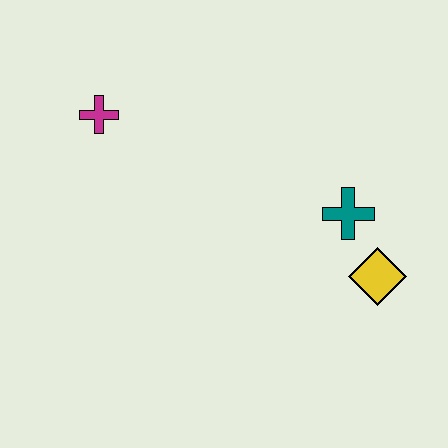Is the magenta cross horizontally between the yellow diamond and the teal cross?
No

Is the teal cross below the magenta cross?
Yes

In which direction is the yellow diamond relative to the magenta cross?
The yellow diamond is to the right of the magenta cross.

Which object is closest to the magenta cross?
The teal cross is closest to the magenta cross.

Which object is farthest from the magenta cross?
The yellow diamond is farthest from the magenta cross.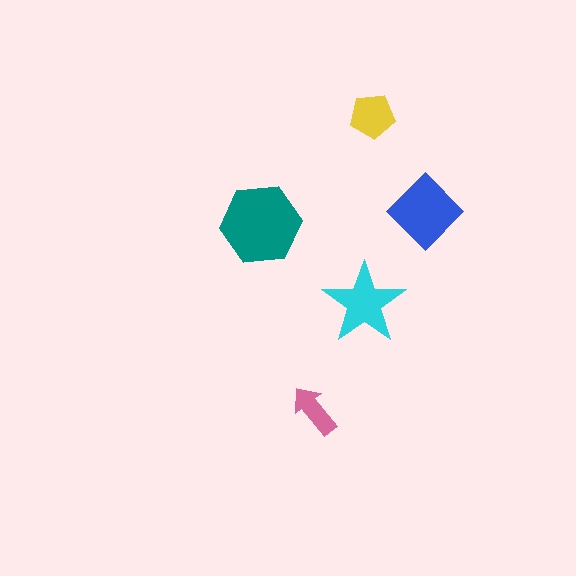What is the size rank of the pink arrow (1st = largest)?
5th.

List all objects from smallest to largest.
The pink arrow, the yellow pentagon, the cyan star, the blue diamond, the teal hexagon.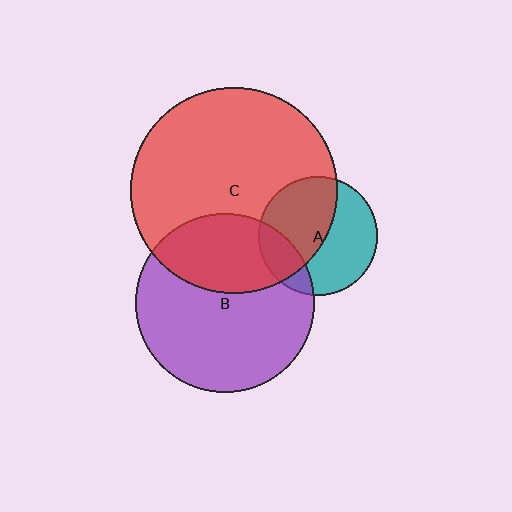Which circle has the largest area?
Circle C (red).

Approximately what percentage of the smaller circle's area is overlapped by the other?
Approximately 50%.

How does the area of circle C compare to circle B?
Approximately 1.3 times.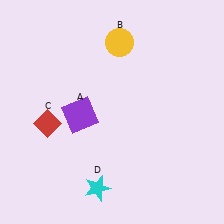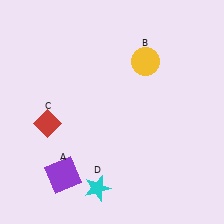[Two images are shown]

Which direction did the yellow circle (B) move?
The yellow circle (B) moved right.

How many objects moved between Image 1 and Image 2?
2 objects moved between the two images.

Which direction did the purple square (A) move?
The purple square (A) moved down.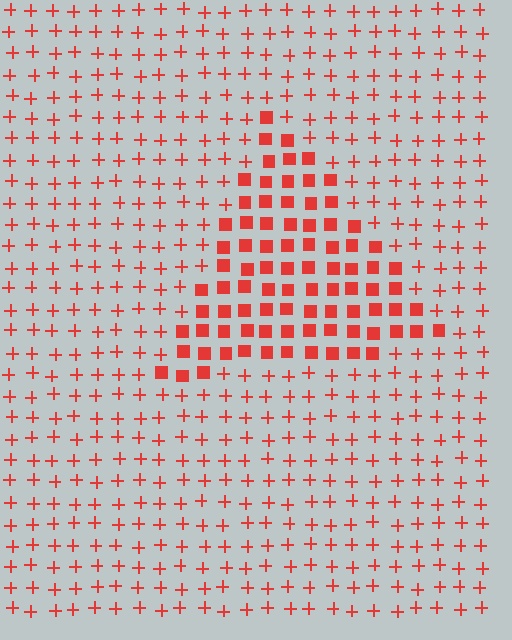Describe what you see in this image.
The image is filled with small red elements arranged in a uniform grid. A triangle-shaped region contains squares, while the surrounding area contains plus signs. The boundary is defined purely by the change in element shape.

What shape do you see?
I see a triangle.